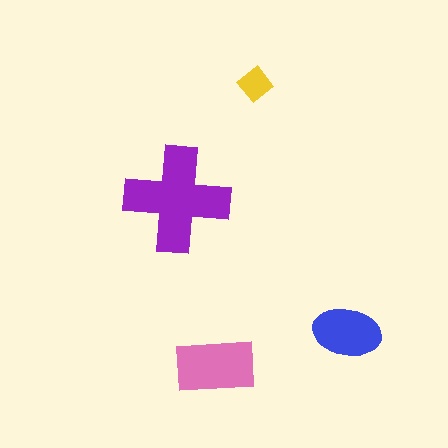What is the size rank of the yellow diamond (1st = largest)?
4th.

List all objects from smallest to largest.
The yellow diamond, the blue ellipse, the pink rectangle, the purple cross.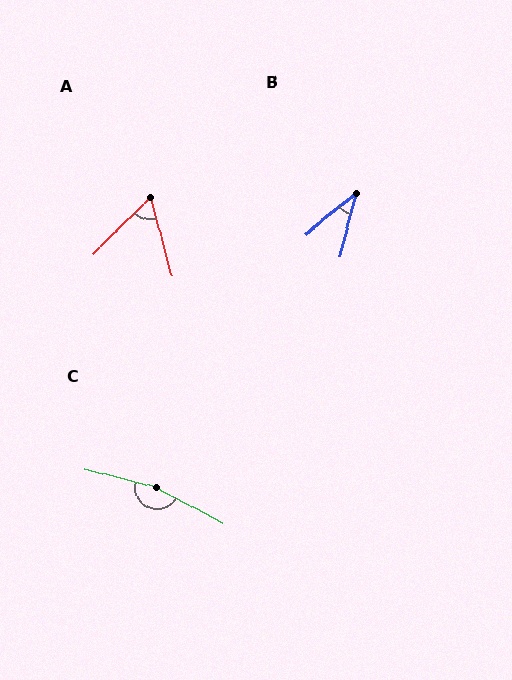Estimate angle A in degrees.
Approximately 60 degrees.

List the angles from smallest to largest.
B (36°), A (60°), C (166°).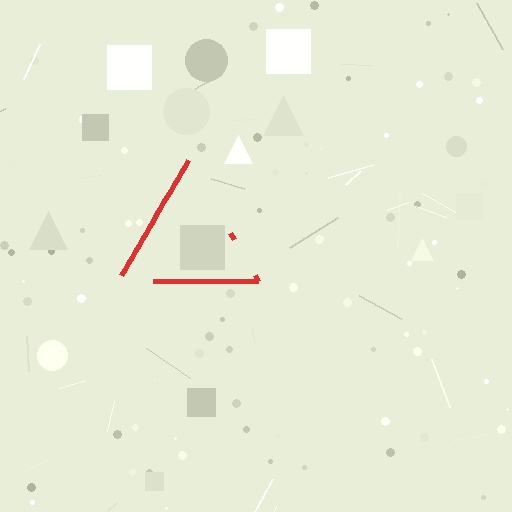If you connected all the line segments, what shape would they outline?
They would outline a triangle.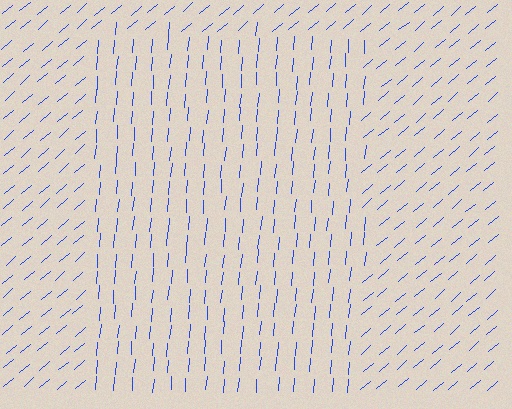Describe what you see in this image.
The image is filled with small blue line segments. A rectangle region in the image has lines oriented differently from the surrounding lines, creating a visible texture boundary.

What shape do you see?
I see a rectangle.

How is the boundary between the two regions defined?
The boundary is defined purely by a change in line orientation (approximately 45 degrees difference). All lines are the same color and thickness.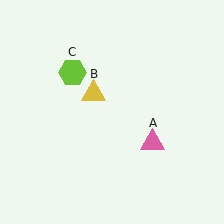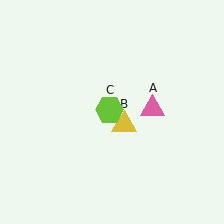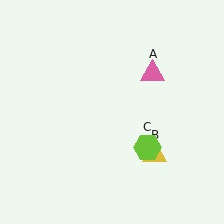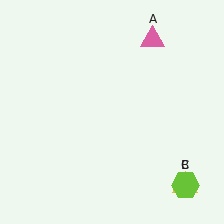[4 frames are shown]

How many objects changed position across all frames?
3 objects changed position: pink triangle (object A), yellow triangle (object B), lime hexagon (object C).